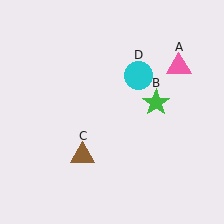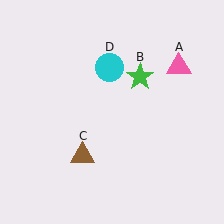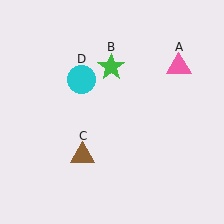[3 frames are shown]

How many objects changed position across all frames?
2 objects changed position: green star (object B), cyan circle (object D).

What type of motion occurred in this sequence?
The green star (object B), cyan circle (object D) rotated counterclockwise around the center of the scene.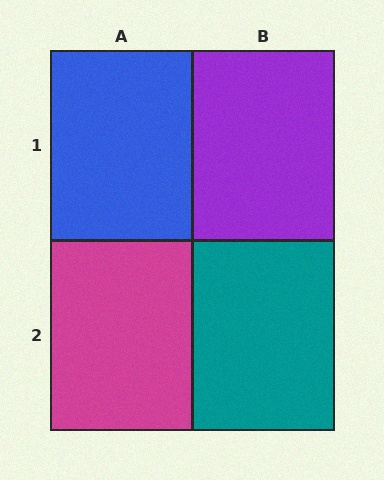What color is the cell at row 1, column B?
Purple.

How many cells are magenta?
1 cell is magenta.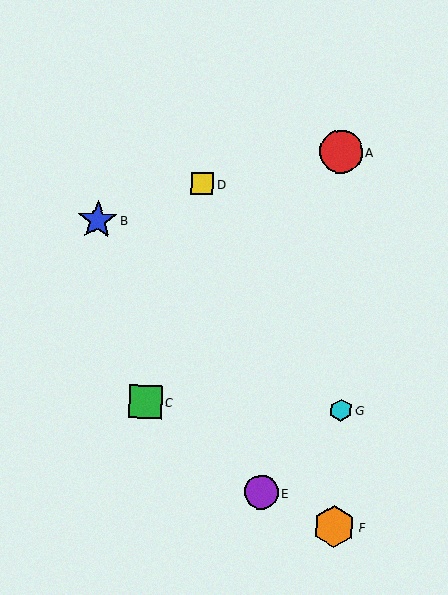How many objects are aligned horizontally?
2 objects (C, G) are aligned horizontally.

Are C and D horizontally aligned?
No, C is at y≈402 and D is at y≈184.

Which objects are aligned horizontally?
Objects C, G are aligned horizontally.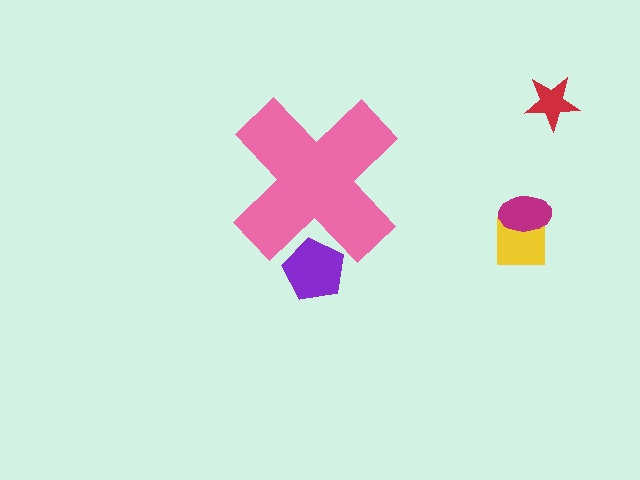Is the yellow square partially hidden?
No, the yellow square is fully visible.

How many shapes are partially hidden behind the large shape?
1 shape is partially hidden.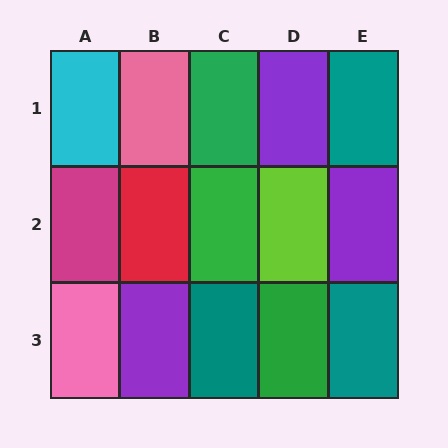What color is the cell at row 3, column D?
Green.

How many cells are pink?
2 cells are pink.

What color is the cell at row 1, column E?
Teal.